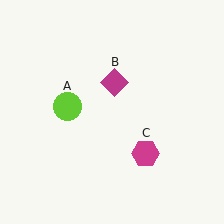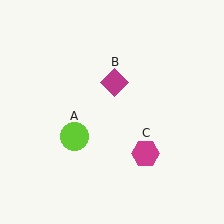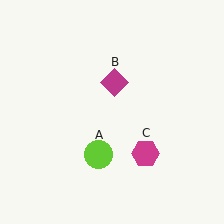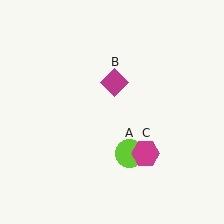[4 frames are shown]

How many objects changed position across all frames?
1 object changed position: lime circle (object A).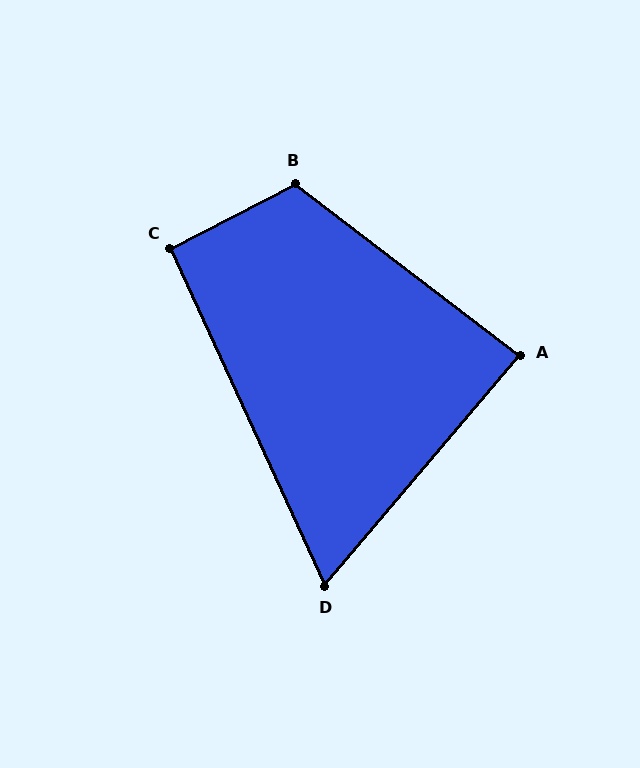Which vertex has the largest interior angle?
B, at approximately 115 degrees.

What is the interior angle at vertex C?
Approximately 93 degrees (approximately right).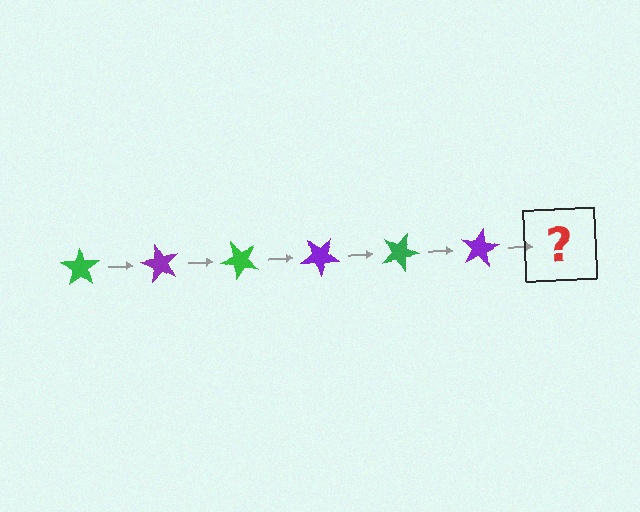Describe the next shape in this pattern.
It should be a green star, rotated 360 degrees from the start.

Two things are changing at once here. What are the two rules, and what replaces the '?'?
The two rules are that it rotates 60 degrees each step and the color cycles through green and purple. The '?' should be a green star, rotated 360 degrees from the start.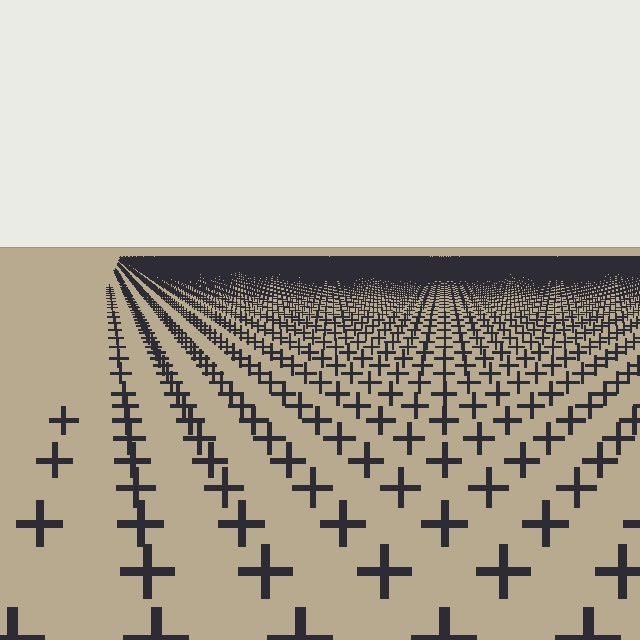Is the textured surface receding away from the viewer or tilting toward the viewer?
The surface is receding away from the viewer. Texture elements get smaller and denser toward the top.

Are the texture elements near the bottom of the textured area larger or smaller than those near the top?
Larger. Near the bottom, elements are closer to the viewer and appear at a bigger on-screen size.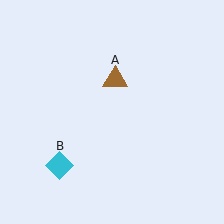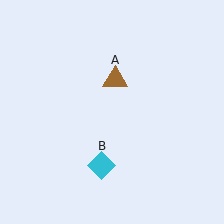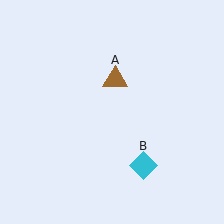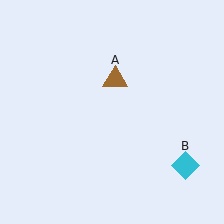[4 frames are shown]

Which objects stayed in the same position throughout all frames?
Brown triangle (object A) remained stationary.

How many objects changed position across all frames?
1 object changed position: cyan diamond (object B).